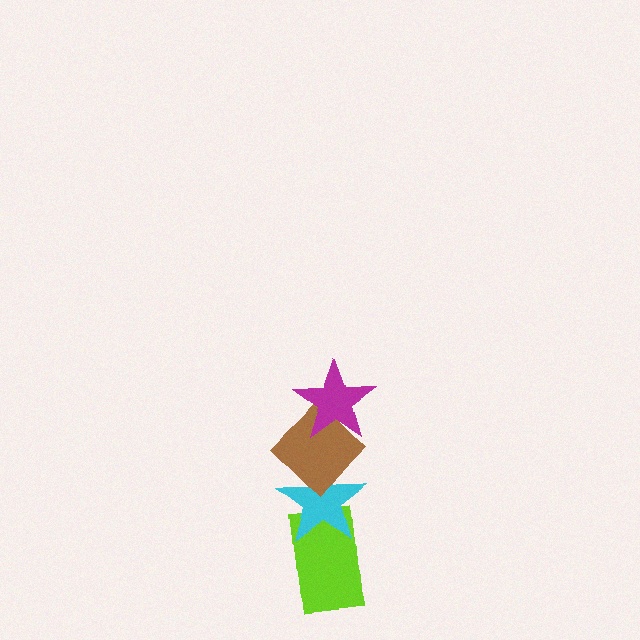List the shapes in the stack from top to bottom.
From top to bottom: the magenta star, the brown diamond, the cyan star, the lime rectangle.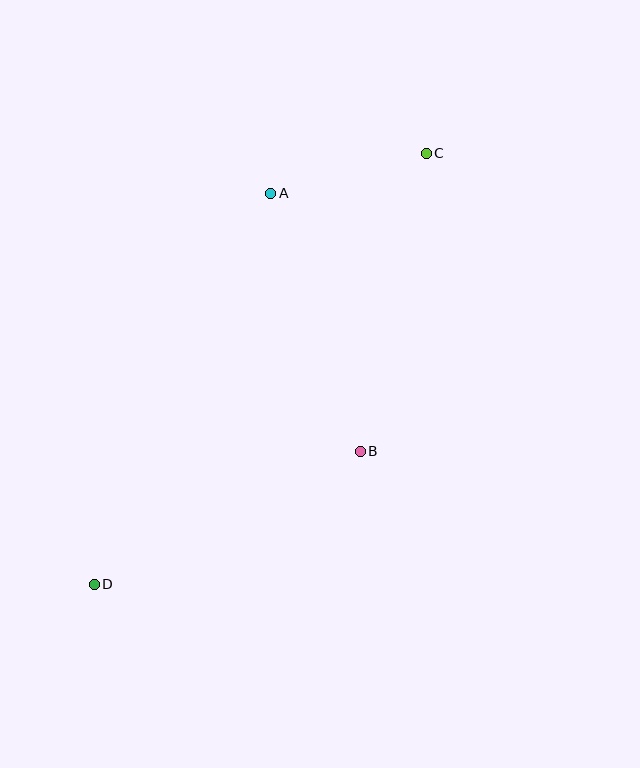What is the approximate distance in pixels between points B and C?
The distance between B and C is approximately 305 pixels.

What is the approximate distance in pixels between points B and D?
The distance between B and D is approximately 297 pixels.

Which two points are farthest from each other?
Points C and D are farthest from each other.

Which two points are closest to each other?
Points A and C are closest to each other.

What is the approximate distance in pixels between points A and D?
The distance between A and D is approximately 429 pixels.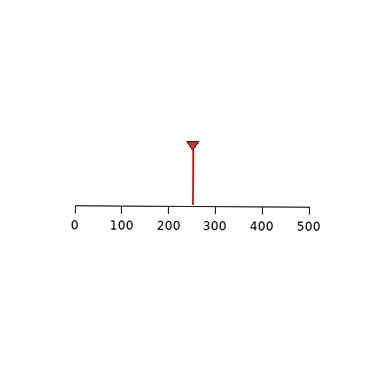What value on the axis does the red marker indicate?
The marker indicates approximately 250.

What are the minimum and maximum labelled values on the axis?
The axis runs from 0 to 500.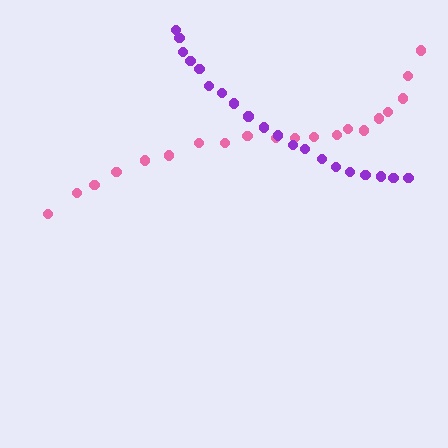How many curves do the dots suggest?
There are 2 distinct paths.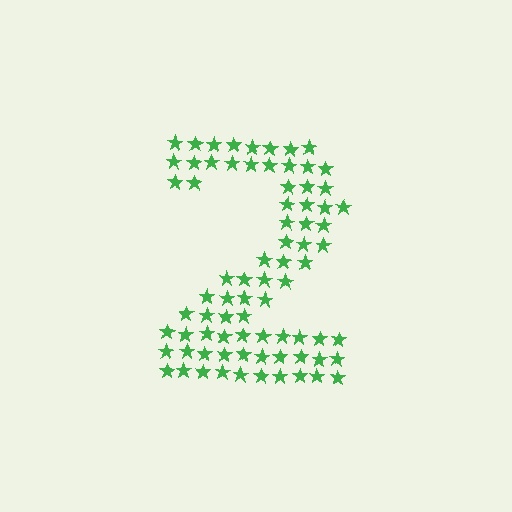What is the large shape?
The large shape is the digit 2.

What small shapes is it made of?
It is made of small stars.